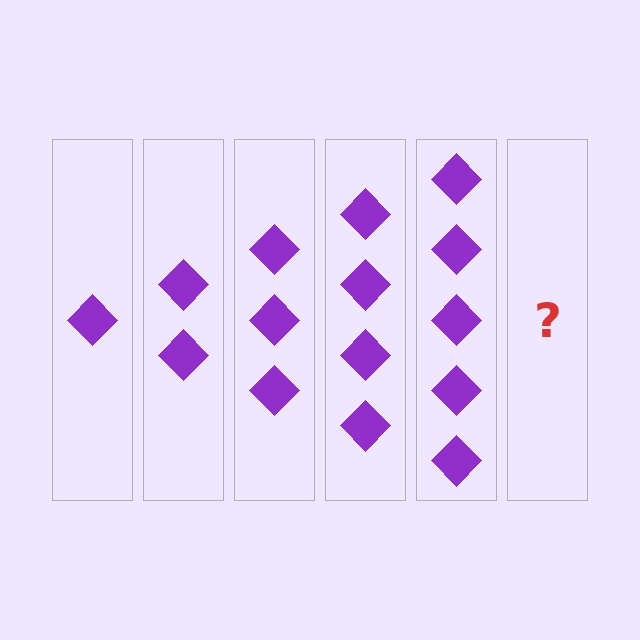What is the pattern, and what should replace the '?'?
The pattern is that each step adds one more diamond. The '?' should be 6 diamonds.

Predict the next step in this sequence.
The next step is 6 diamonds.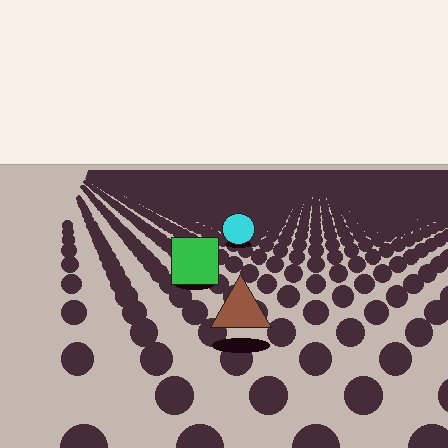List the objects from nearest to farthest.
From nearest to farthest: the brown triangle, the green square, the cyan circle.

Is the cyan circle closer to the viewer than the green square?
No. The green square is closer — you can tell from the texture gradient: the ground texture is coarser near it.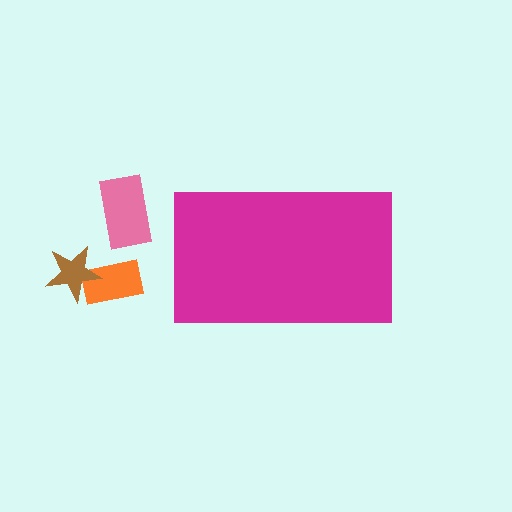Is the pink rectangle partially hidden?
No, the pink rectangle is fully visible.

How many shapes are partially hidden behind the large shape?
0 shapes are partially hidden.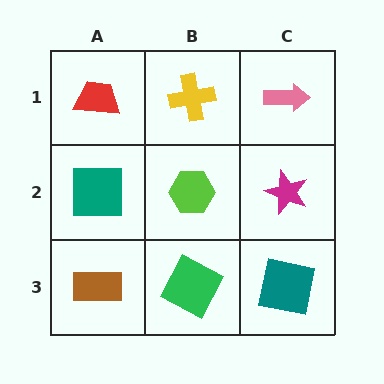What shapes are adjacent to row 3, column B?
A lime hexagon (row 2, column B), a brown rectangle (row 3, column A), a teal square (row 3, column C).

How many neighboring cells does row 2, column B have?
4.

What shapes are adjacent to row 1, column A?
A teal square (row 2, column A), a yellow cross (row 1, column B).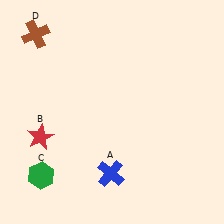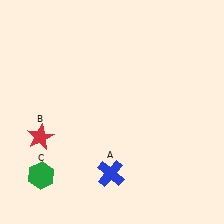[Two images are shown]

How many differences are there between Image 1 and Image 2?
There is 1 difference between the two images.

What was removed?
The brown cross (D) was removed in Image 2.